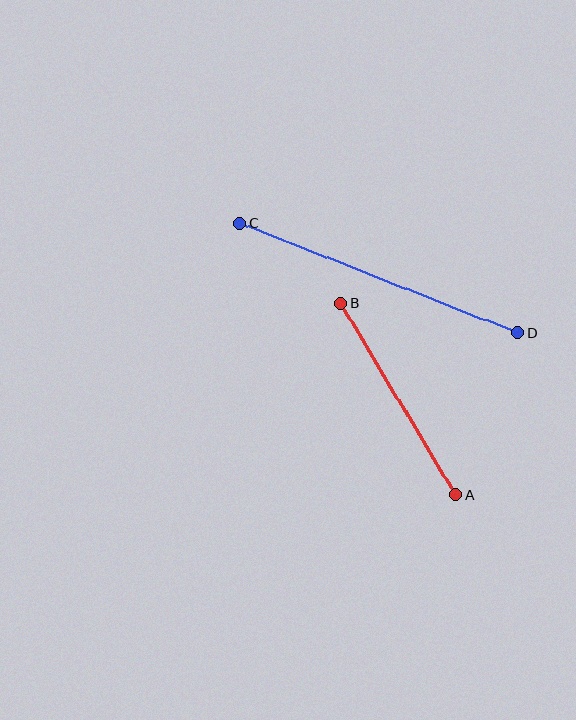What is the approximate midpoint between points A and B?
The midpoint is at approximately (398, 399) pixels.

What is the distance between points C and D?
The distance is approximately 298 pixels.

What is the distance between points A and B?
The distance is approximately 223 pixels.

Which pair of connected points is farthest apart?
Points C and D are farthest apart.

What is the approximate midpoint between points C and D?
The midpoint is at approximately (379, 278) pixels.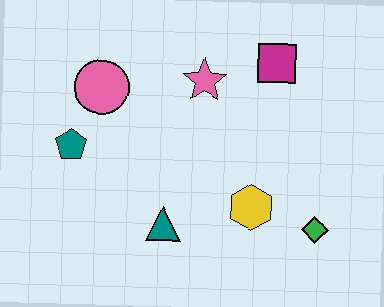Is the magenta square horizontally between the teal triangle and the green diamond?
Yes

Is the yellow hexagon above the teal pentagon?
No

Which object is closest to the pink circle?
The teal pentagon is closest to the pink circle.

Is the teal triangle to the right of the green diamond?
No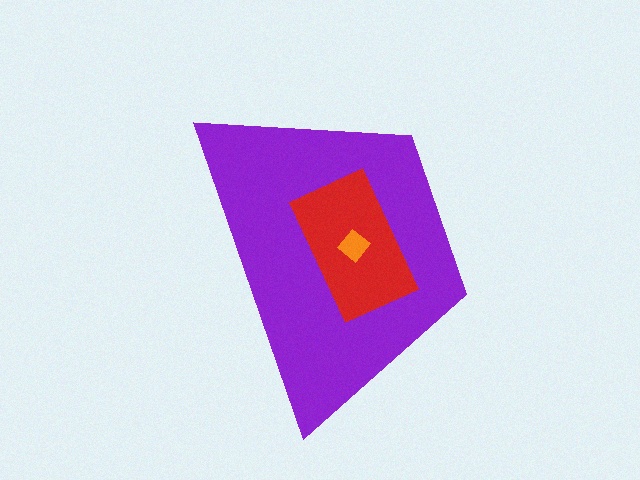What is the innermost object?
The orange diamond.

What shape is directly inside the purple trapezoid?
The red rectangle.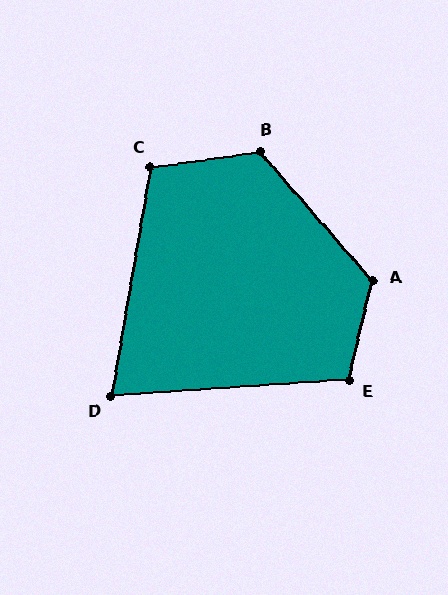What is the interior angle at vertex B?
Approximately 124 degrees (obtuse).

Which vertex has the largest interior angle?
A, at approximately 125 degrees.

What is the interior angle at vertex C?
Approximately 107 degrees (obtuse).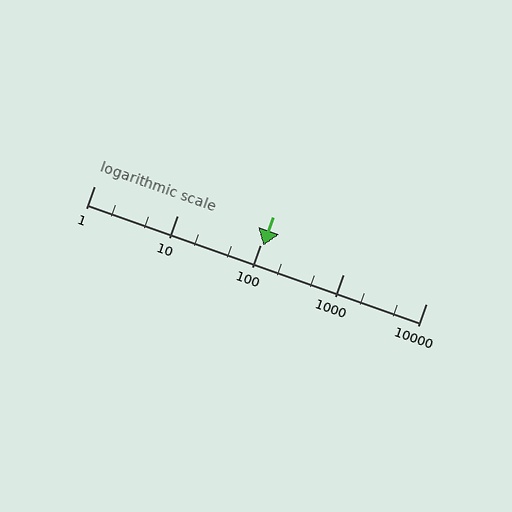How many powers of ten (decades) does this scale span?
The scale spans 4 decades, from 1 to 10000.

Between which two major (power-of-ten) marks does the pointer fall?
The pointer is between 100 and 1000.